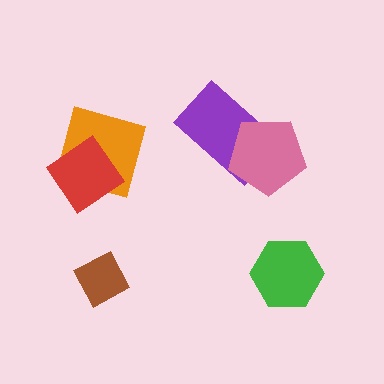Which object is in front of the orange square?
The red diamond is in front of the orange square.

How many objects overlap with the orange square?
1 object overlaps with the orange square.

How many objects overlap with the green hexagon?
0 objects overlap with the green hexagon.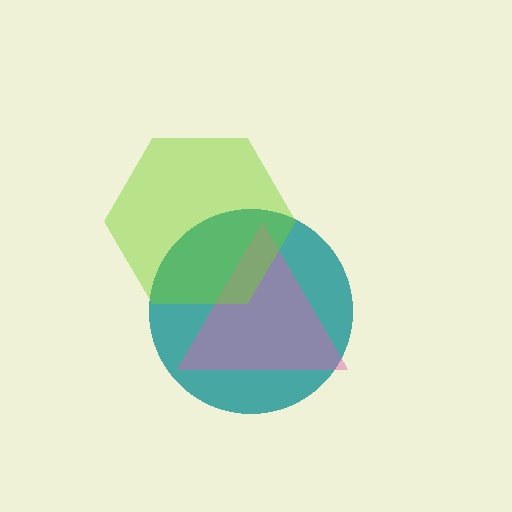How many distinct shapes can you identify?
There are 3 distinct shapes: a teal circle, a pink triangle, a lime hexagon.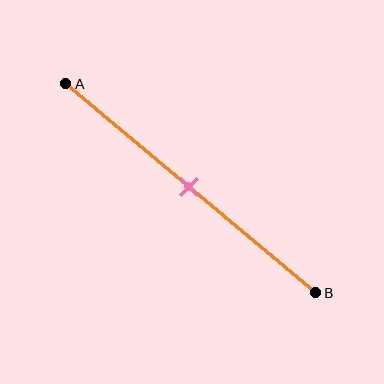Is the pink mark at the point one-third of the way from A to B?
No, the mark is at about 50% from A, not at the 33% one-third point.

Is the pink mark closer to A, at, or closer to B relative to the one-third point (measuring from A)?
The pink mark is closer to point B than the one-third point of segment AB.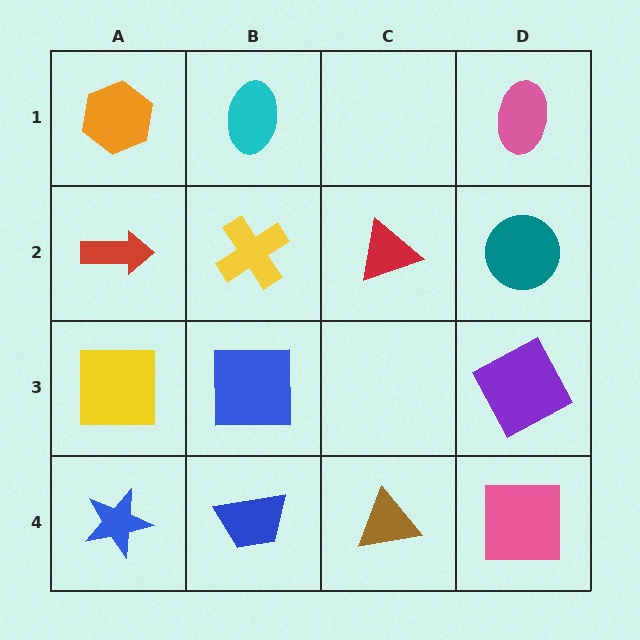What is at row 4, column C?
A brown triangle.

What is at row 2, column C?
A red triangle.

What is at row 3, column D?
A purple square.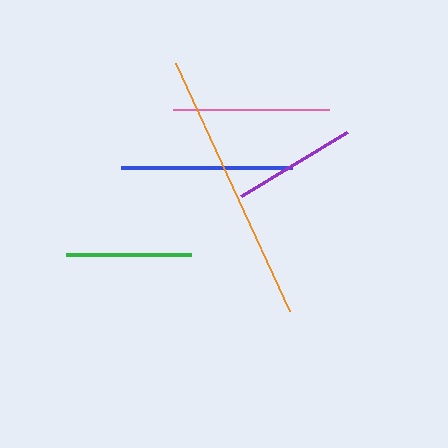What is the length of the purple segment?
The purple segment is approximately 124 pixels long.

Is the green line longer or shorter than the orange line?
The orange line is longer than the green line.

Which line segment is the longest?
The orange line is the longest at approximately 273 pixels.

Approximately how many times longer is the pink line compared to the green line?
The pink line is approximately 1.2 times the length of the green line.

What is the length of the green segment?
The green segment is approximately 125 pixels long.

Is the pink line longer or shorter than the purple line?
The pink line is longer than the purple line.